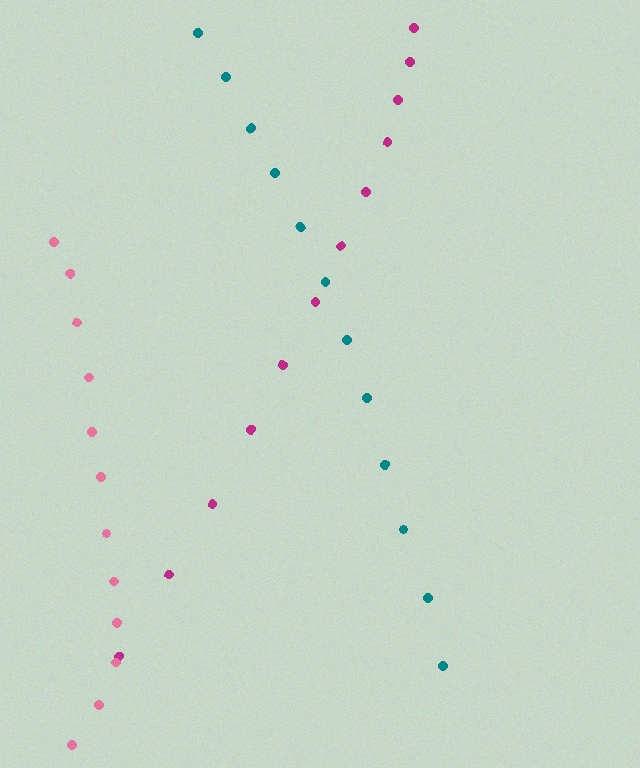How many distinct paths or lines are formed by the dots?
There are 3 distinct paths.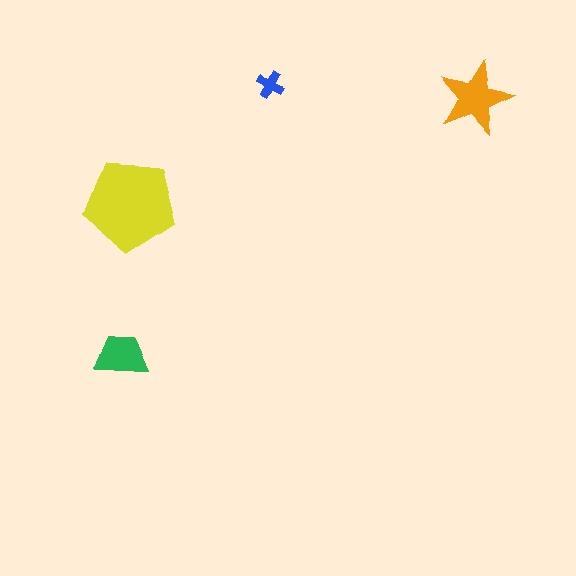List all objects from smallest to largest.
The blue cross, the green trapezoid, the orange star, the yellow pentagon.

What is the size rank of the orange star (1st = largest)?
2nd.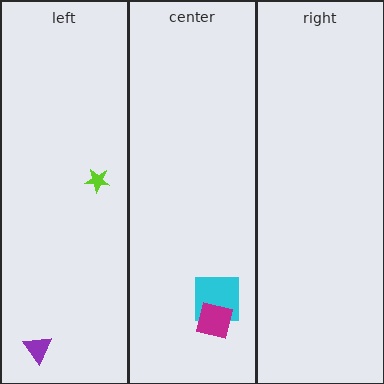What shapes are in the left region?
The lime star, the purple triangle.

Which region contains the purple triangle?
The left region.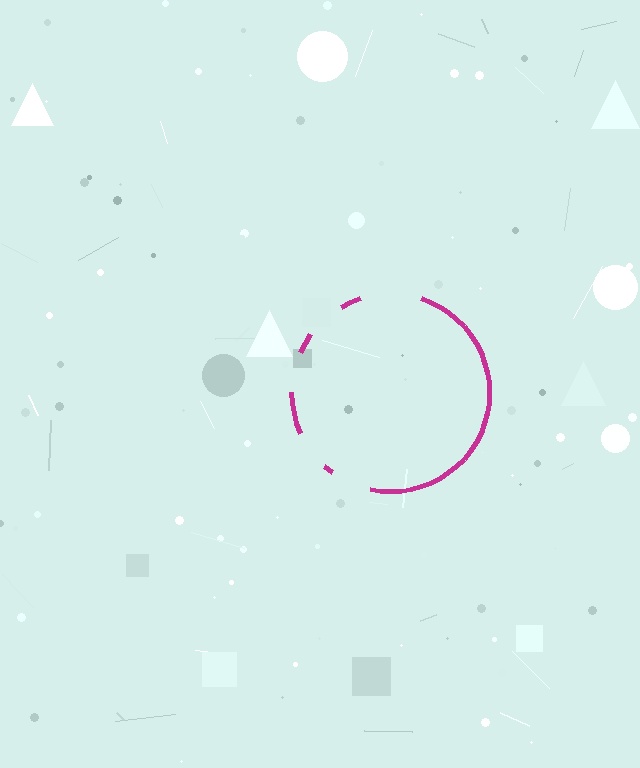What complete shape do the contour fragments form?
The contour fragments form a circle.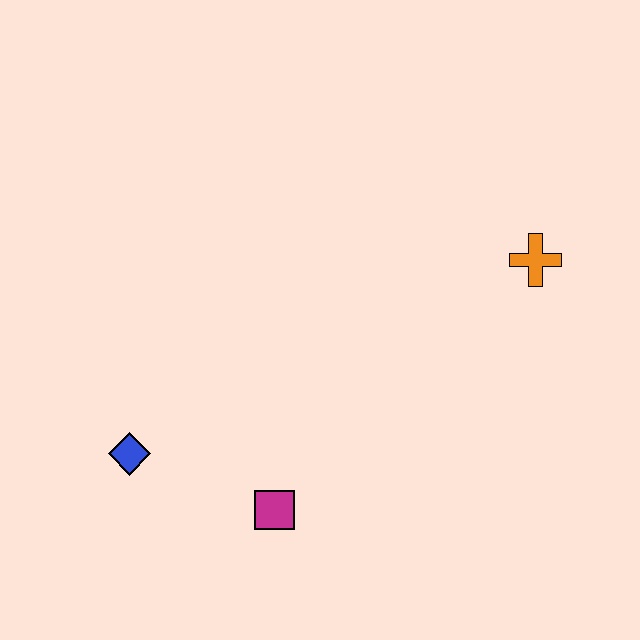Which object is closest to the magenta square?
The blue diamond is closest to the magenta square.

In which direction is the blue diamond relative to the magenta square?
The blue diamond is to the left of the magenta square.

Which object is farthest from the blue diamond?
The orange cross is farthest from the blue diamond.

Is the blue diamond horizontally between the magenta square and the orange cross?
No